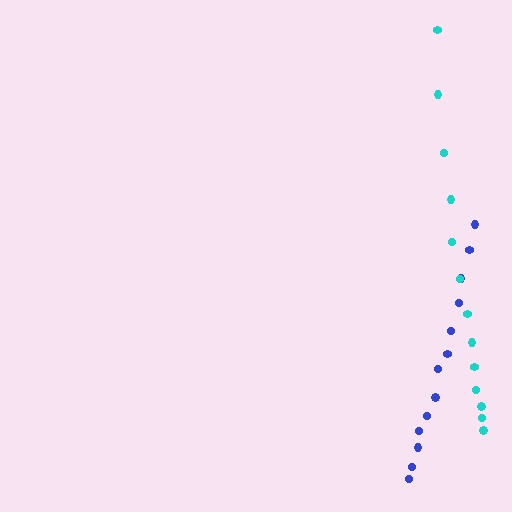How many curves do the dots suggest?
There are 2 distinct paths.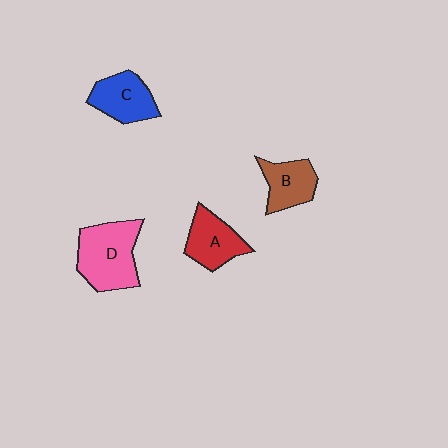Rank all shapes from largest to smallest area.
From largest to smallest: D (pink), A (red), C (blue), B (brown).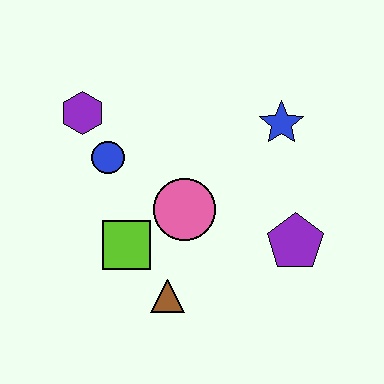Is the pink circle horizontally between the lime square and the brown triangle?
No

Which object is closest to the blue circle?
The purple hexagon is closest to the blue circle.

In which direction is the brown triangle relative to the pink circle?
The brown triangle is below the pink circle.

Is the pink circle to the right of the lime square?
Yes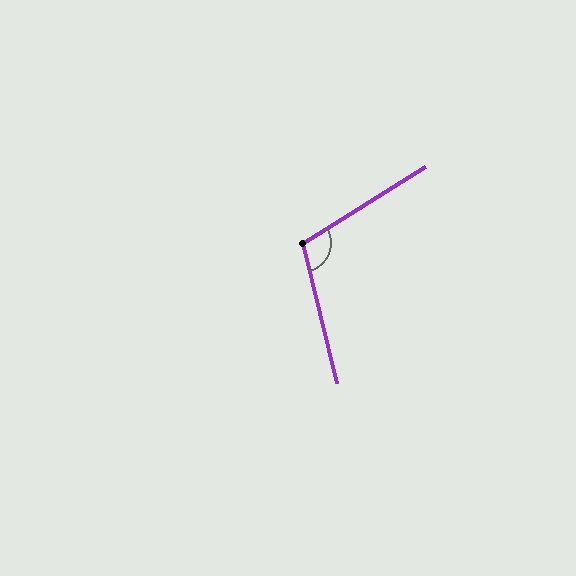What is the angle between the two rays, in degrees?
Approximately 108 degrees.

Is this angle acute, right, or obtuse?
It is obtuse.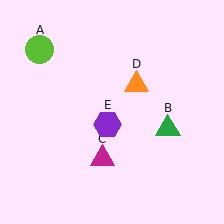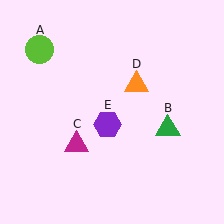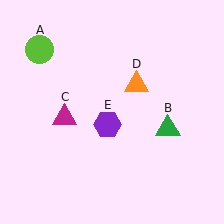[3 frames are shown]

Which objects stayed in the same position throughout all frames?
Lime circle (object A) and green triangle (object B) and orange triangle (object D) and purple hexagon (object E) remained stationary.